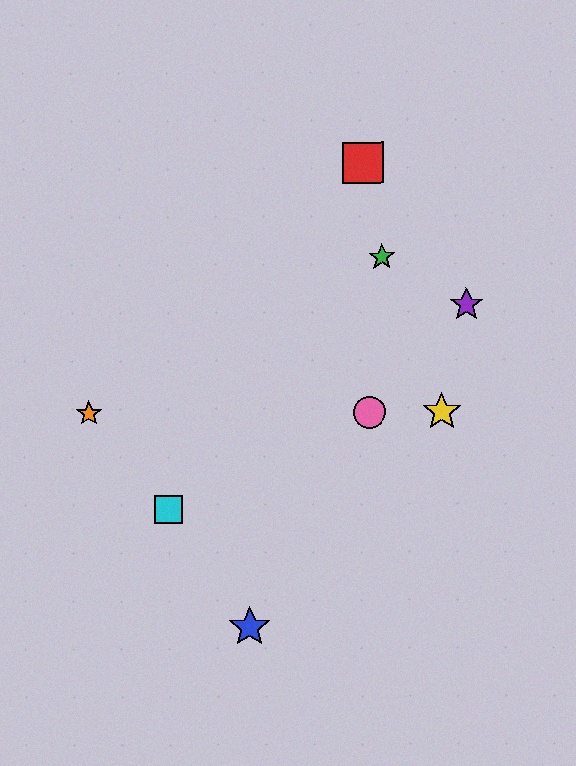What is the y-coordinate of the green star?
The green star is at y≈257.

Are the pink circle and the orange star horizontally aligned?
Yes, both are at y≈412.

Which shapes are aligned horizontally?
The yellow star, the orange star, the pink circle are aligned horizontally.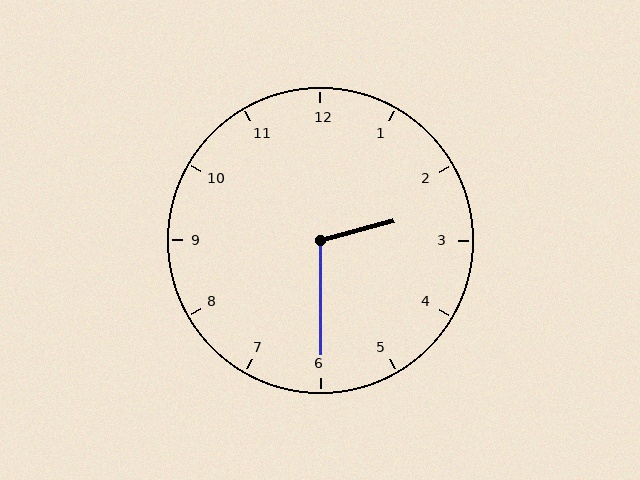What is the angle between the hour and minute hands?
Approximately 105 degrees.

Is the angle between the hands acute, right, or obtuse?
It is obtuse.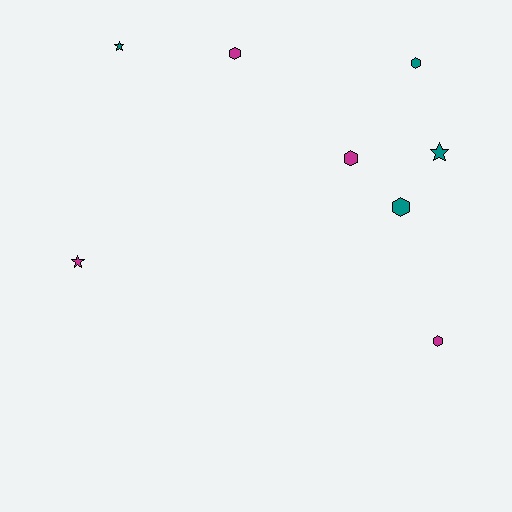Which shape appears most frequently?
Hexagon, with 5 objects.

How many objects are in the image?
There are 8 objects.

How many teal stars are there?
There are 2 teal stars.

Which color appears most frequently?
Teal, with 4 objects.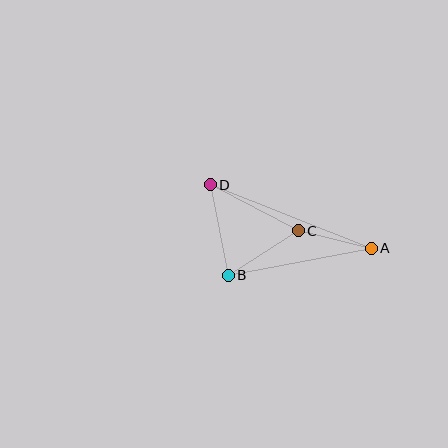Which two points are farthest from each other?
Points A and D are farthest from each other.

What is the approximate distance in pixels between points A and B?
The distance between A and B is approximately 146 pixels.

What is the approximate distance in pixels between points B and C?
The distance between B and C is approximately 83 pixels.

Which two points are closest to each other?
Points A and C are closest to each other.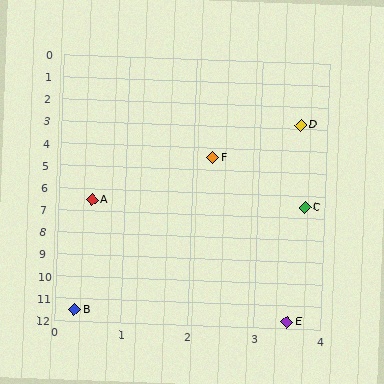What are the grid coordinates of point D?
Point D is at approximately (3.6, 2.8).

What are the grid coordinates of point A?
Point A is at approximately (0.5, 6.5).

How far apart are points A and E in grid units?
Points A and E are about 6.0 grid units apart.